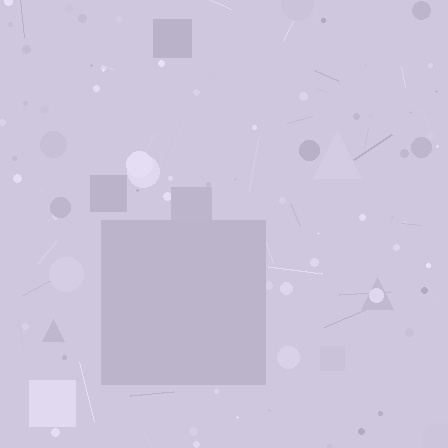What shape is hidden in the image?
A square is hidden in the image.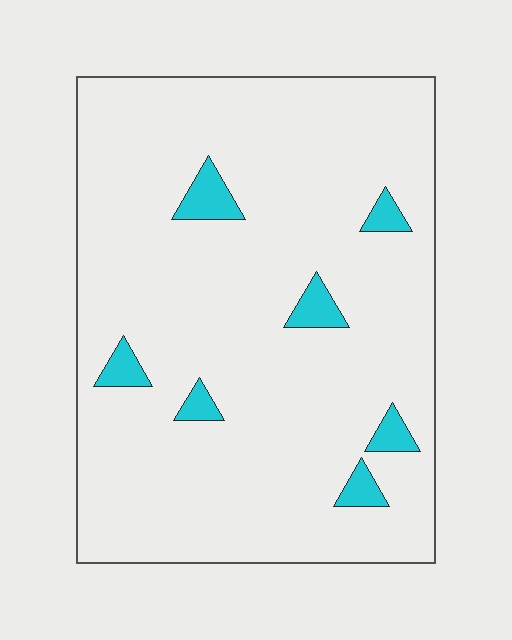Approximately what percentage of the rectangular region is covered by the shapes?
Approximately 5%.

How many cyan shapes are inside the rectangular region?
7.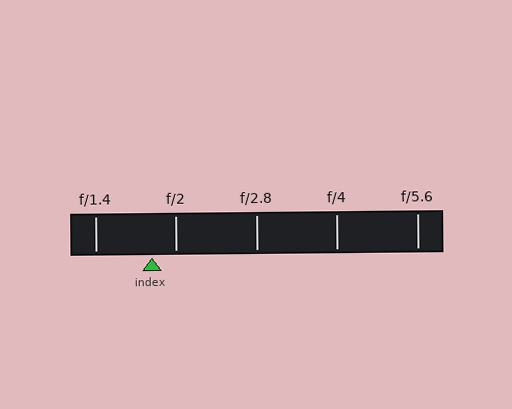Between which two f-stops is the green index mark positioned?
The index mark is between f/1.4 and f/2.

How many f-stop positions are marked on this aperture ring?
There are 5 f-stop positions marked.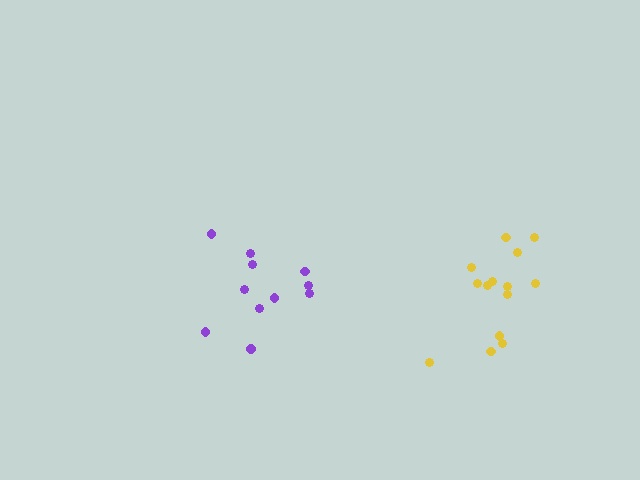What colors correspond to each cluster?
The clusters are colored: yellow, purple.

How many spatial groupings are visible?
There are 2 spatial groupings.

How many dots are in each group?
Group 1: 14 dots, Group 2: 11 dots (25 total).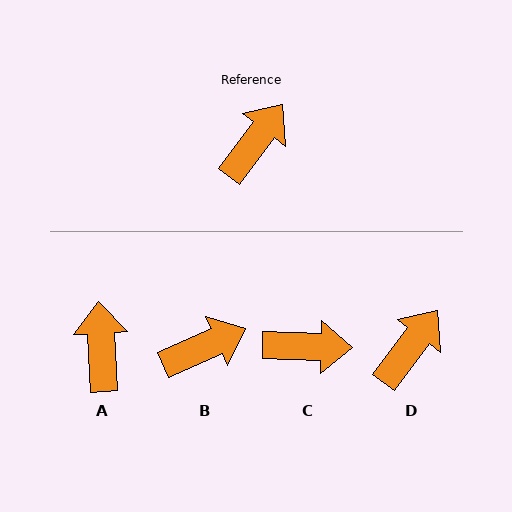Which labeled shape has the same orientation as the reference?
D.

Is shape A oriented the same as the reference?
No, it is off by about 41 degrees.